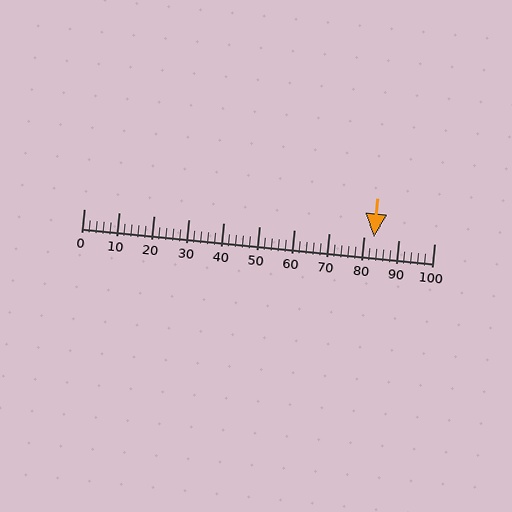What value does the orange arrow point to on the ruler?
The orange arrow points to approximately 83.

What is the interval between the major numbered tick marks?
The major tick marks are spaced 10 units apart.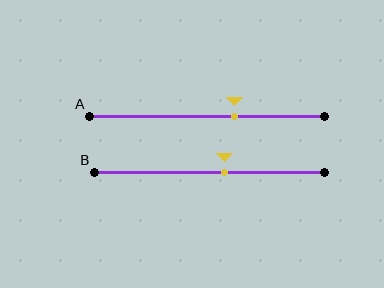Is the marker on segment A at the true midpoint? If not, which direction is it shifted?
No, the marker on segment A is shifted to the right by about 12% of the segment length.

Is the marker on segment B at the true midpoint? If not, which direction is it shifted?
No, the marker on segment B is shifted to the right by about 6% of the segment length.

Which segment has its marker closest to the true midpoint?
Segment B has its marker closest to the true midpoint.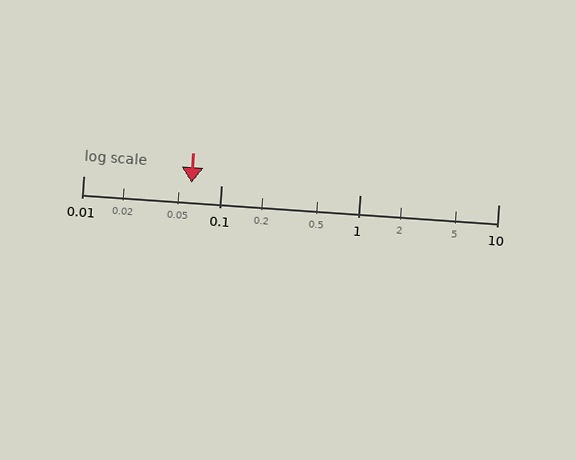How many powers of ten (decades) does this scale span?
The scale spans 3 decades, from 0.01 to 10.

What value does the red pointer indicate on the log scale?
The pointer indicates approximately 0.061.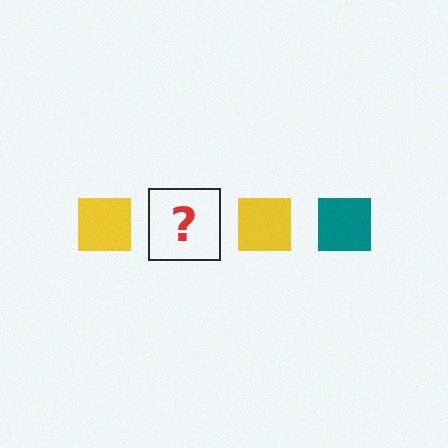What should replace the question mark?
The question mark should be replaced with a teal square.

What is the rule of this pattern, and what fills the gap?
The rule is that the pattern cycles through yellow, teal squares. The gap should be filled with a teal square.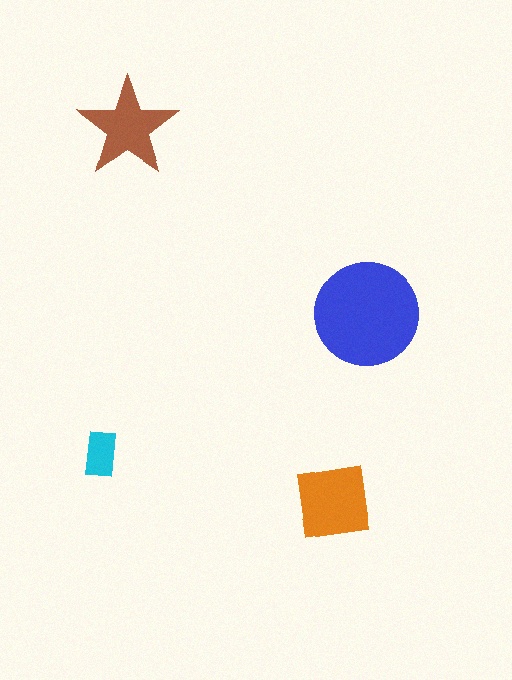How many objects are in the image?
There are 4 objects in the image.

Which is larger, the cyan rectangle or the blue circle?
The blue circle.